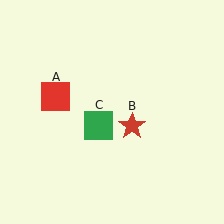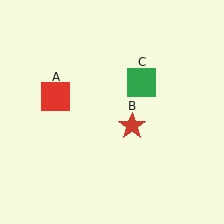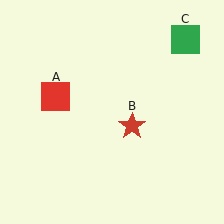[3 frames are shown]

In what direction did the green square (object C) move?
The green square (object C) moved up and to the right.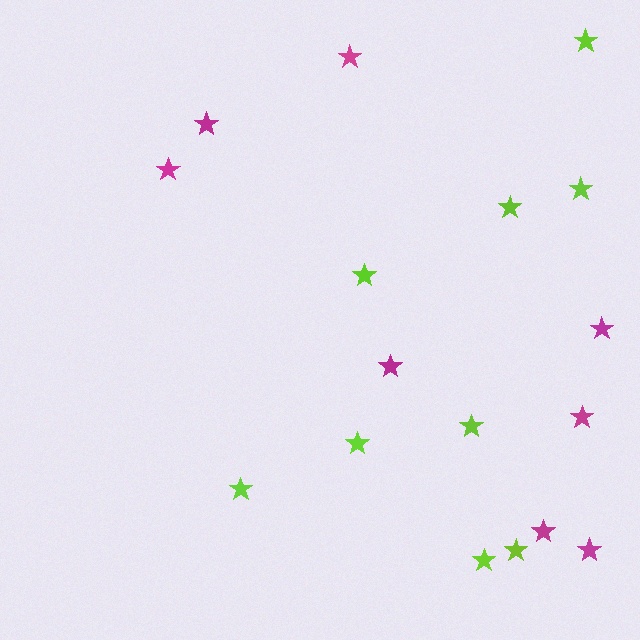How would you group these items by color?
There are 2 groups: one group of magenta stars (8) and one group of lime stars (9).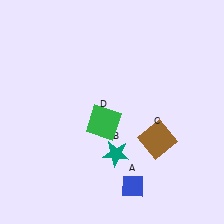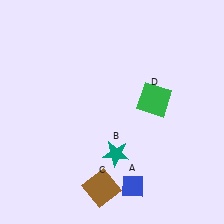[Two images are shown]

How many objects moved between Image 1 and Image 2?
2 objects moved between the two images.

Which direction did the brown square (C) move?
The brown square (C) moved left.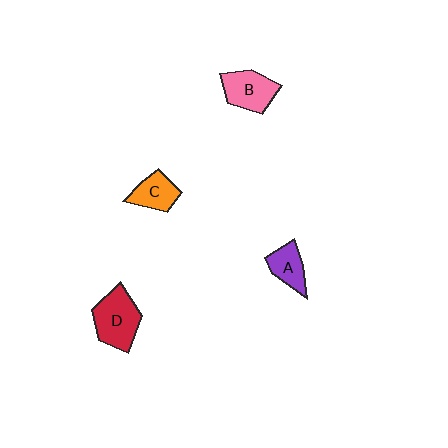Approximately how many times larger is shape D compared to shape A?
Approximately 1.6 times.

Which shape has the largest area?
Shape D (red).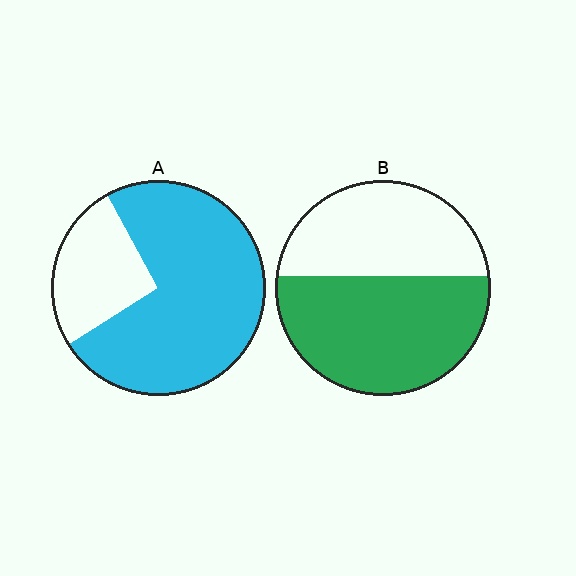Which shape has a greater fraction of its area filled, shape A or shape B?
Shape A.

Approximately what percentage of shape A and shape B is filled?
A is approximately 75% and B is approximately 55%.